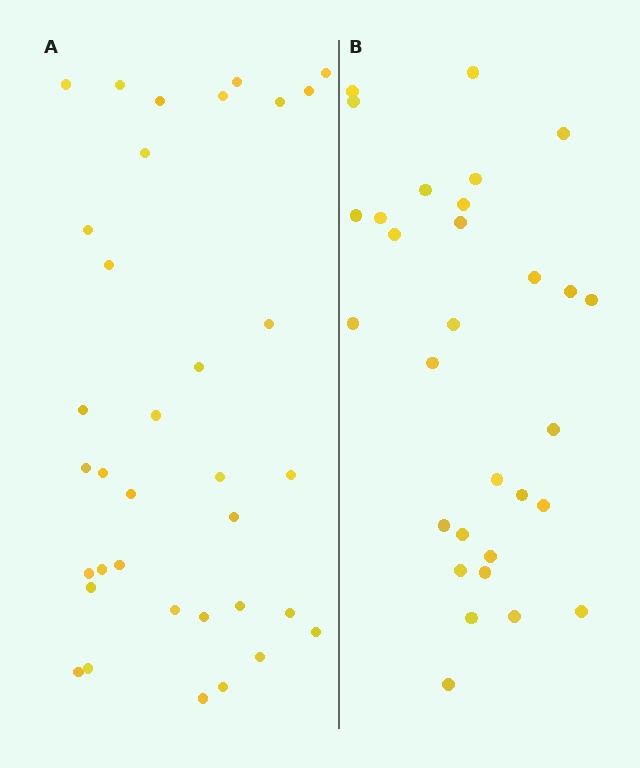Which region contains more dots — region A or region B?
Region A (the left region) has more dots.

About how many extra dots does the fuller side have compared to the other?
Region A has about 5 more dots than region B.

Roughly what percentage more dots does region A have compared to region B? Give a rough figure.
About 15% more.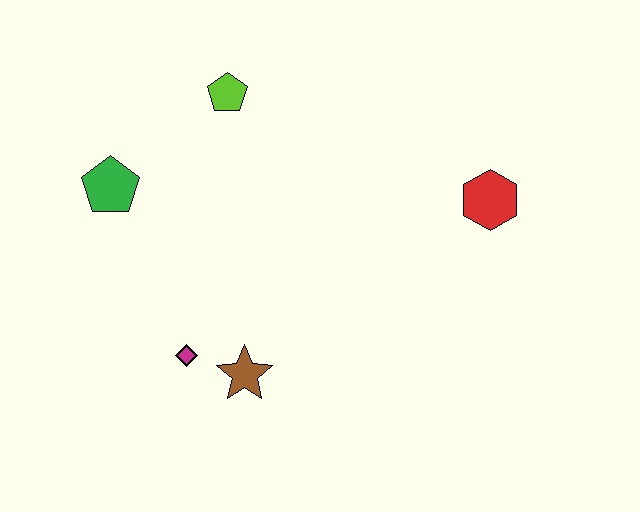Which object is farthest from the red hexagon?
The green pentagon is farthest from the red hexagon.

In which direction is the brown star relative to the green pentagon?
The brown star is below the green pentagon.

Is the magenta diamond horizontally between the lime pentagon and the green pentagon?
Yes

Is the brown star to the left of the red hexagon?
Yes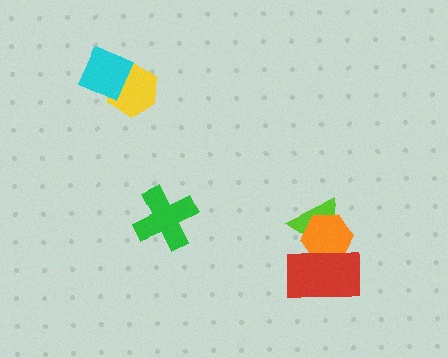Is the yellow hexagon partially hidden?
Yes, it is partially covered by another shape.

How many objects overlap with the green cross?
0 objects overlap with the green cross.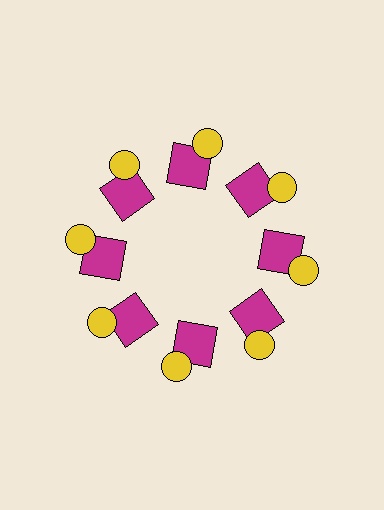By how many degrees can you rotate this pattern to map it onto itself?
The pattern maps onto itself every 45 degrees of rotation.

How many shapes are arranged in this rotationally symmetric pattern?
There are 16 shapes, arranged in 8 groups of 2.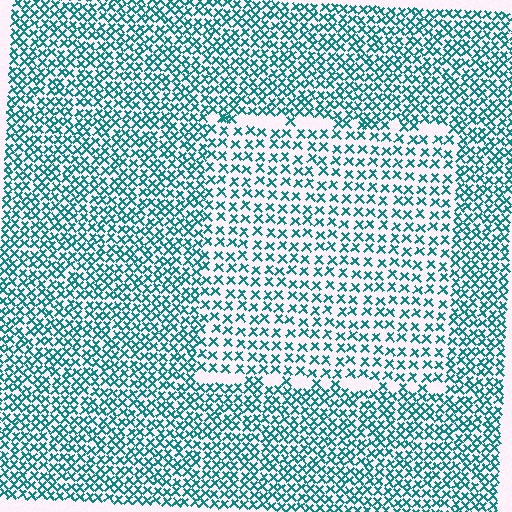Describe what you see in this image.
The image contains small teal elements arranged at two different densities. A rectangle-shaped region is visible where the elements are less densely packed than the surrounding area.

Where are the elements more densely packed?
The elements are more densely packed outside the rectangle boundary.